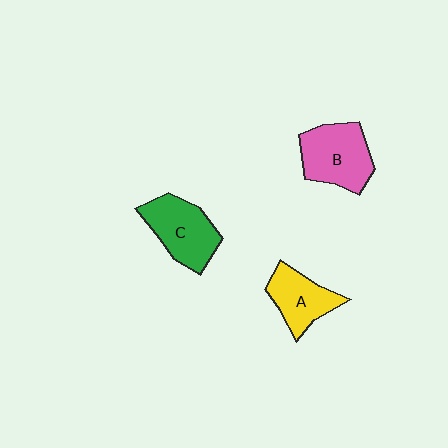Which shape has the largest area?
Shape B (pink).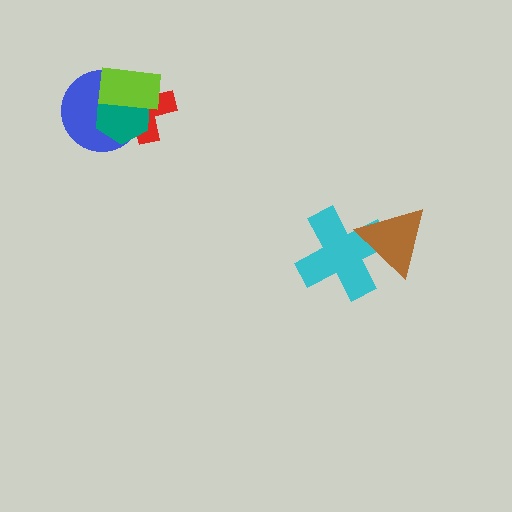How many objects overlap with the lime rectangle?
3 objects overlap with the lime rectangle.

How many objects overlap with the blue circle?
3 objects overlap with the blue circle.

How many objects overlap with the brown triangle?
1 object overlaps with the brown triangle.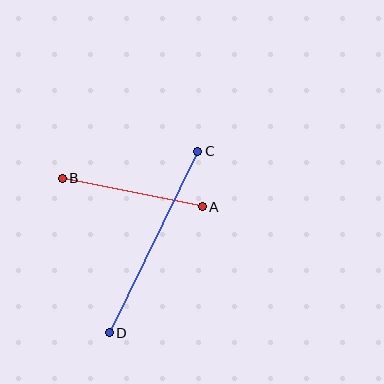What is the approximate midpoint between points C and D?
The midpoint is at approximately (153, 242) pixels.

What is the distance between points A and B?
The distance is approximately 142 pixels.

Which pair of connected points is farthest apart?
Points C and D are farthest apart.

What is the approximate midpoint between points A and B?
The midpoint is at approximately (132, 192) pixels.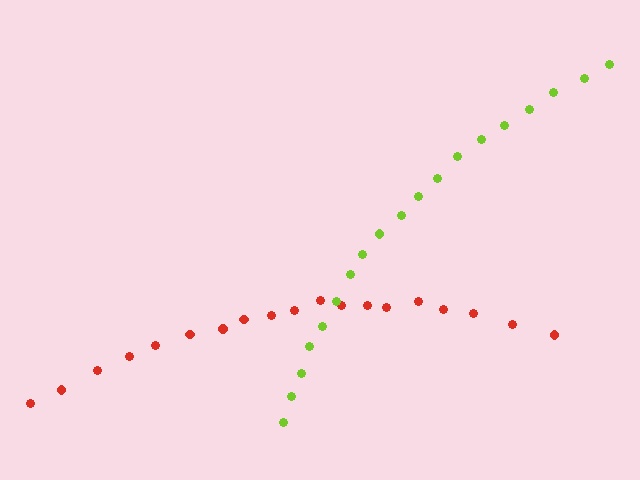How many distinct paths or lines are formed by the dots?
There are 2 distinct paths.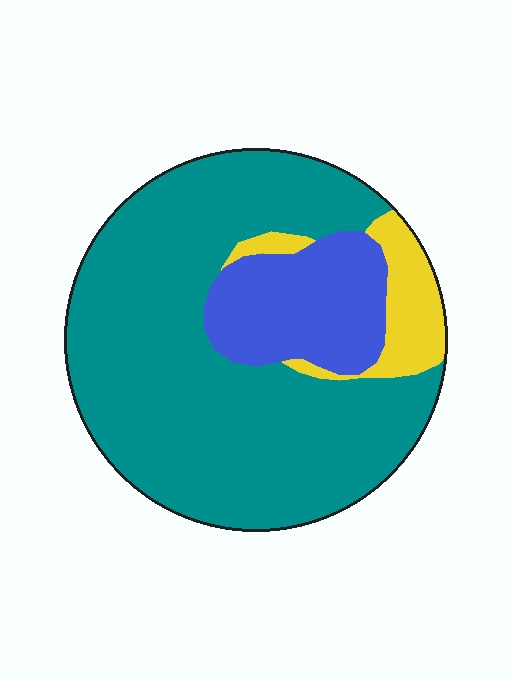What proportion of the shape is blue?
Blue covers roughly 20% of the shape.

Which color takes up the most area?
Teal, at roughly 75%.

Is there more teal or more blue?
Teal.